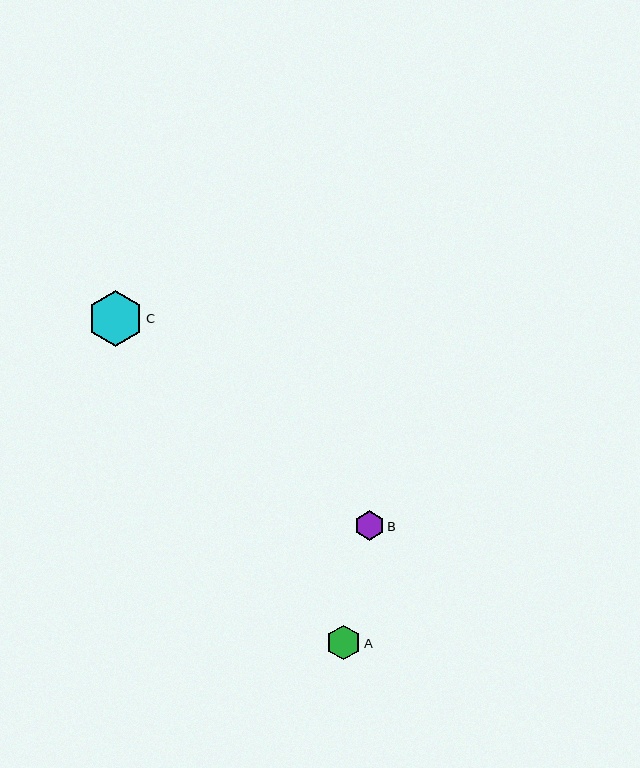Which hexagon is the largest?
Hexagon C is the largest with a size of approximately 55 pixels.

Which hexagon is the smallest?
Hexagon B is the smallest with a size of approximately 29 pixels.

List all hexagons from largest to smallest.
From largest to smallest: C, A, B.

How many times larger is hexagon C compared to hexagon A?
Hexagon C is approximately 1.6 times the size of hexagon A.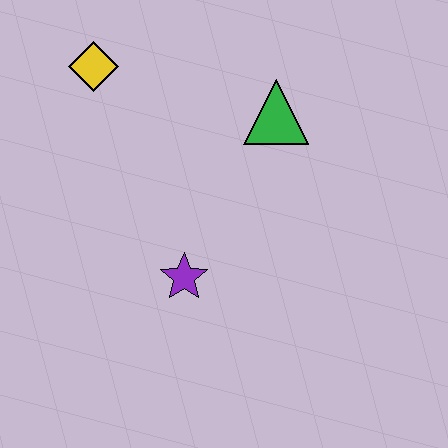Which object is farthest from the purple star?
The yellow diamond is farthest from the purple star.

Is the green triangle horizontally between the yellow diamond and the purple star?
No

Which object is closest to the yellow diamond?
The green triangle is closest to the yellow diamond.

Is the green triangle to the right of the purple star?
Yes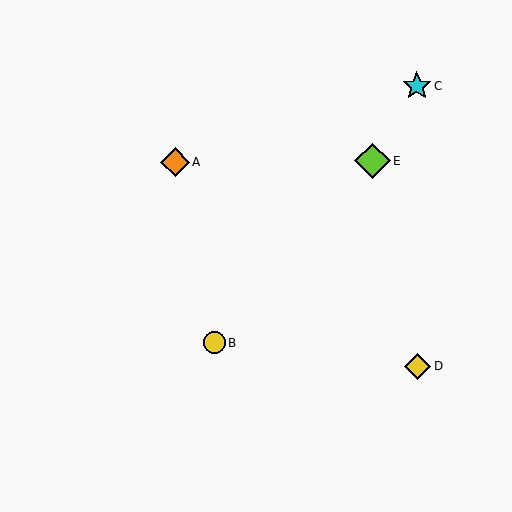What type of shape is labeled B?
Shape B is a yellow circle.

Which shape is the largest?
The lime diamond (labeled E) is the largest.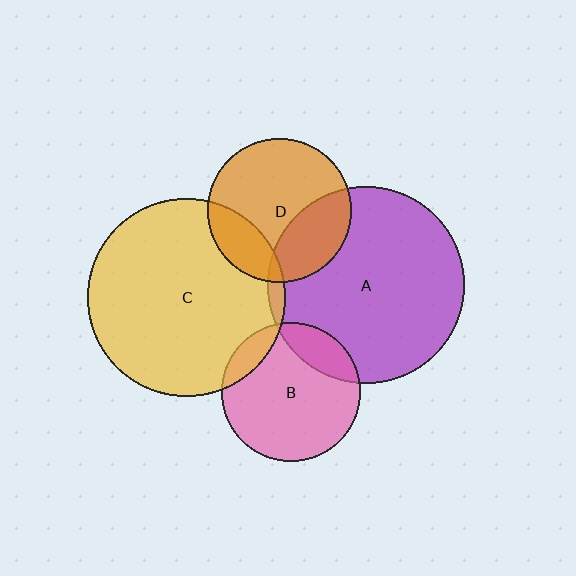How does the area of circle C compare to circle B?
Approximately 2.0 times.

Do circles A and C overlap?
Yes.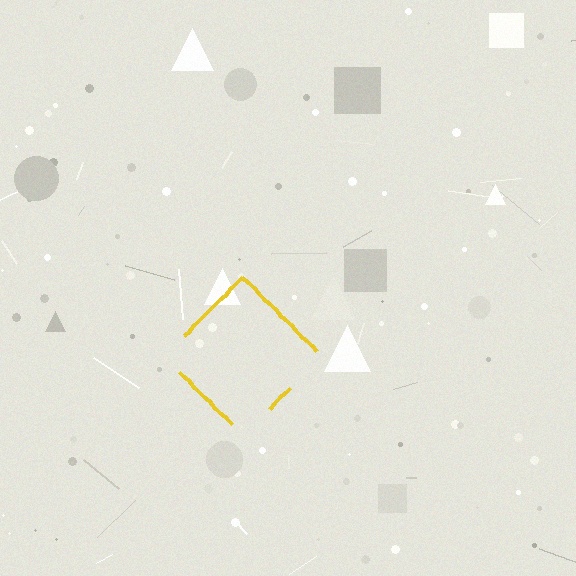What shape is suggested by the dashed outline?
The dashed outline suggests a diamond.